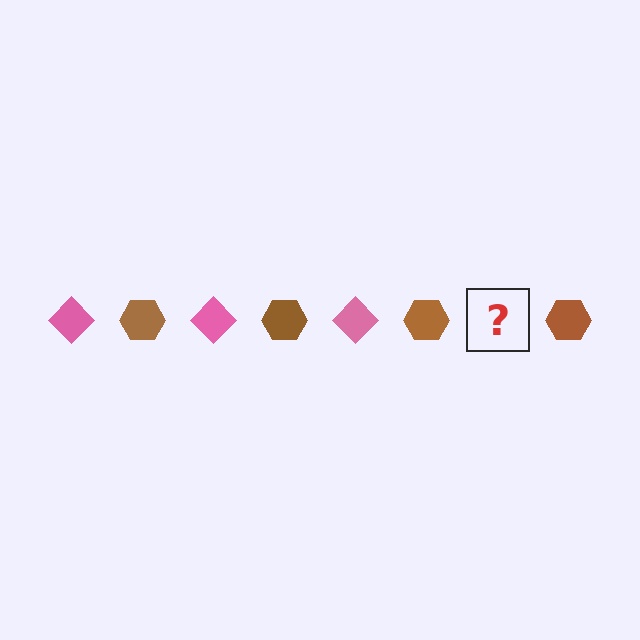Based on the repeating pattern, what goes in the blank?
The blank should be a pink diamond.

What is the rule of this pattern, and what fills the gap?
The rule is that the pattern alternates between pink diamond and brown hexagon. The gap should be filled with a pink diamond.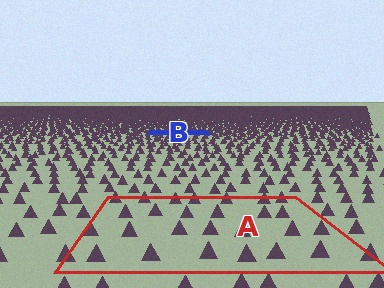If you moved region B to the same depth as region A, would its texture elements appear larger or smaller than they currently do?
They would appear larger. At a closer depth, the same texture elements are projected at a bigger on-screen size.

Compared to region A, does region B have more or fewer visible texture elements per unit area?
Region B has more texture elements per unit area — they are packed more densely because it is farther away.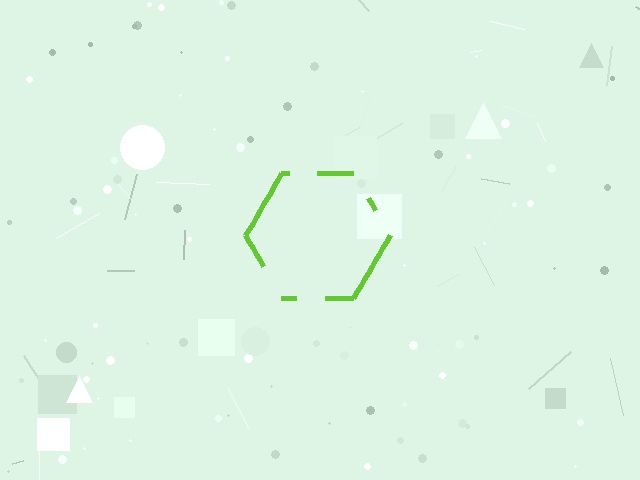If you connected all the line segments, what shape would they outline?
They would outline a hexagon.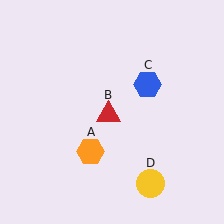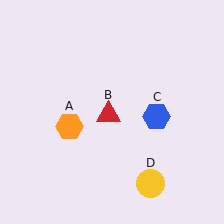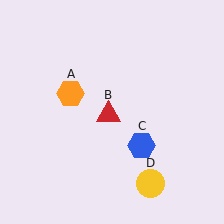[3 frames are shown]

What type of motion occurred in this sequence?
The orange hexagon (object A), blue hexagon (object C) rotated clockwise around the center of the scene.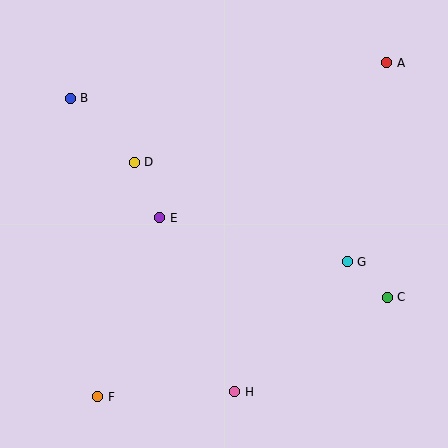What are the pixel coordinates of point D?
Point D is at (134, 162).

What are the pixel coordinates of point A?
Point A is at (387, 63).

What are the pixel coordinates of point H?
Point H is at (235, 392).